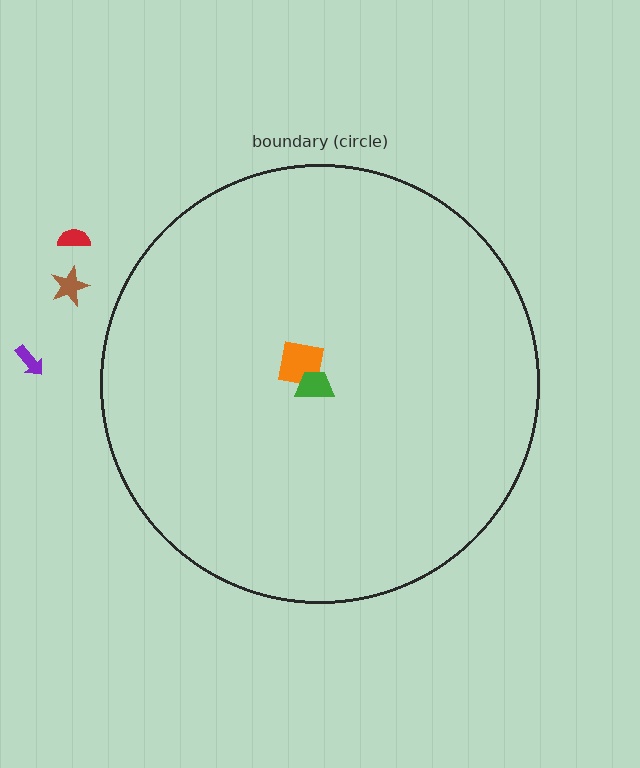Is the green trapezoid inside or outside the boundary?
Inside.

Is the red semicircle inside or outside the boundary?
Outside.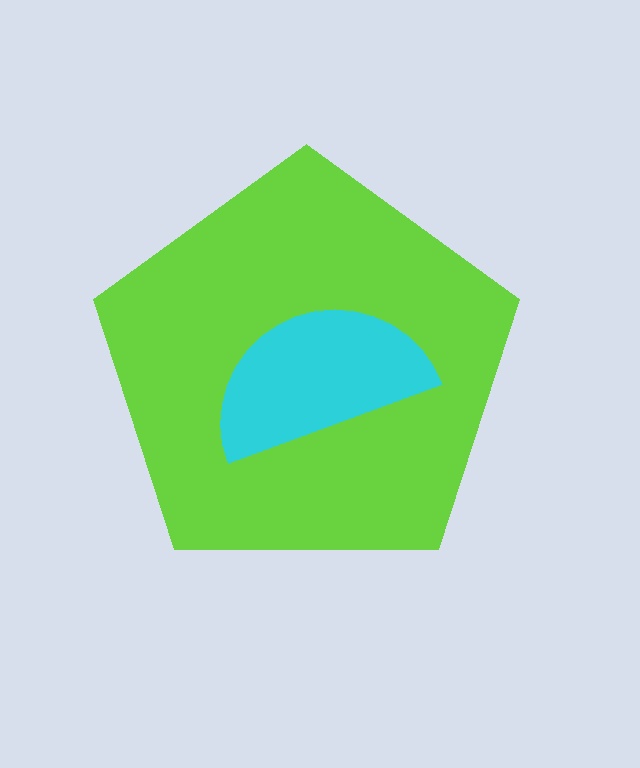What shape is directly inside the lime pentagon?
The cyan semicircle.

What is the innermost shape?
The cyan semicircle.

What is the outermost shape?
The lime pentagon.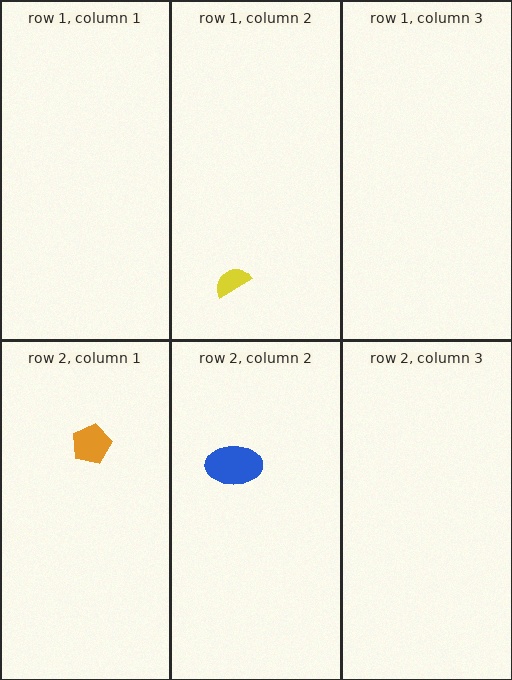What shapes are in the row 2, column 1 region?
The orange pentagon.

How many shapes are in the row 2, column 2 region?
1.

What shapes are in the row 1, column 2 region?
The yellow semicircle.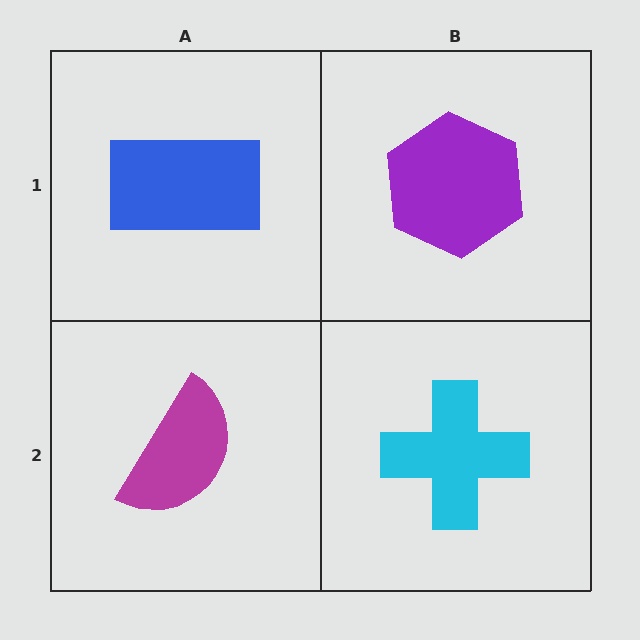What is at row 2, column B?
A cyan cross.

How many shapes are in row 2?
2 shapes.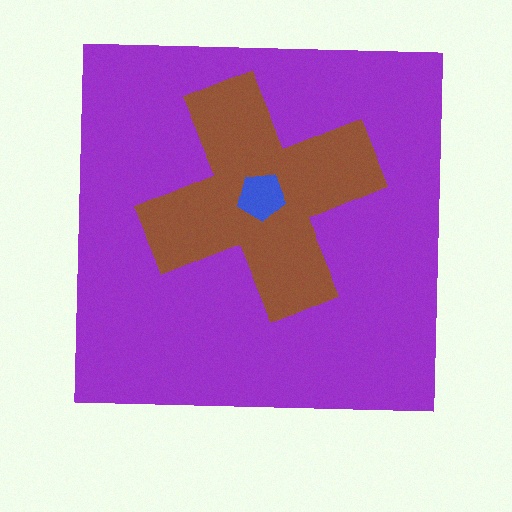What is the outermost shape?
The purple square.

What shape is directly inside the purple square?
The brown cross.